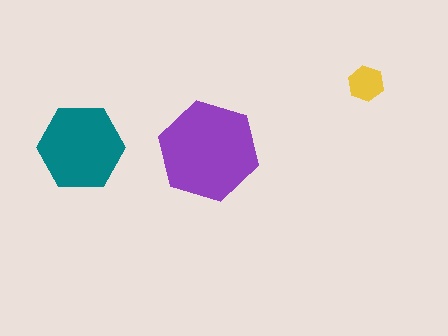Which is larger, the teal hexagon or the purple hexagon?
The purple one.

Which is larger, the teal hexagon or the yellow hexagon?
The teal one.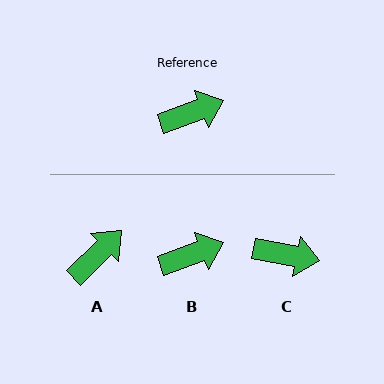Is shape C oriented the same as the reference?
No, it is off by about 31 degrees.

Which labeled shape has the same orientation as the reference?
B.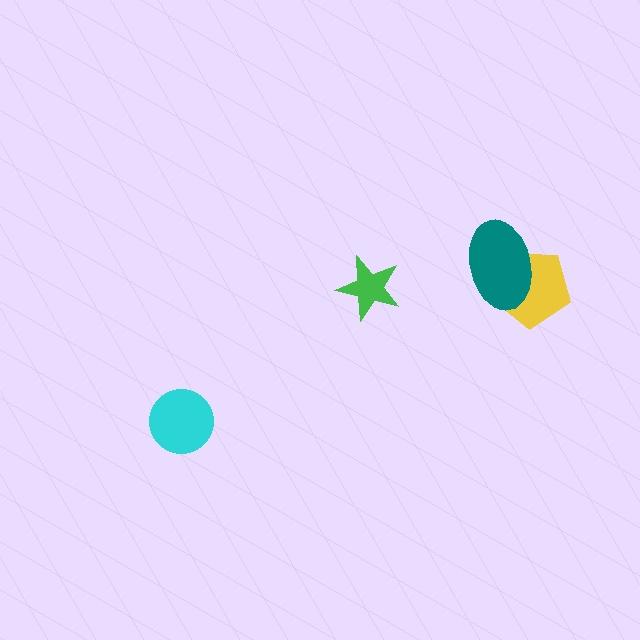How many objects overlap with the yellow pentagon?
1 object overlaps with the yellow pentagon.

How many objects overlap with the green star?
0 objects overlap with the green star.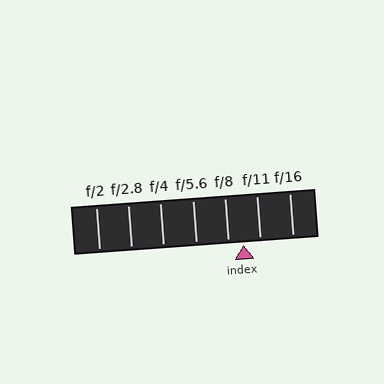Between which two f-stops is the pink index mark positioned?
The index mark is between f/8 and f/11.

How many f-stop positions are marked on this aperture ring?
There are 7 f-stop positions marked.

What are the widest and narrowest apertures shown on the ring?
The widest aperture shown is f/2 and the narrowest is f/16.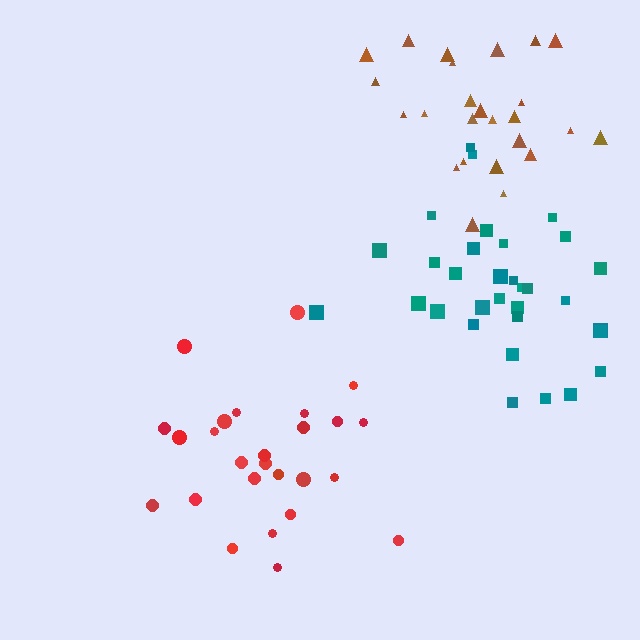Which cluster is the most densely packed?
Teal.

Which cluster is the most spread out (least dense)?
Red.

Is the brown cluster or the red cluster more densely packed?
Brown.